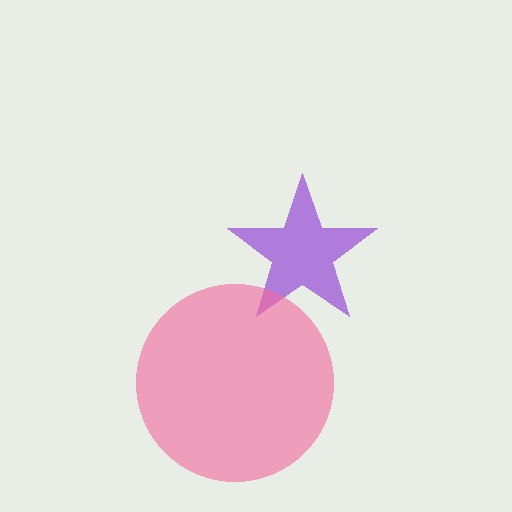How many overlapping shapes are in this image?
There are 2 overlapping shapes in the image.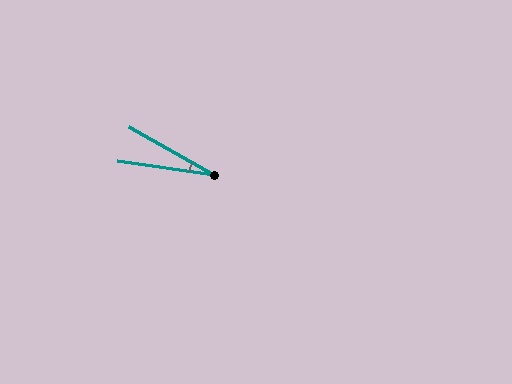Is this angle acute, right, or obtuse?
It is acute.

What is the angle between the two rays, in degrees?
Approximately 21 degrees.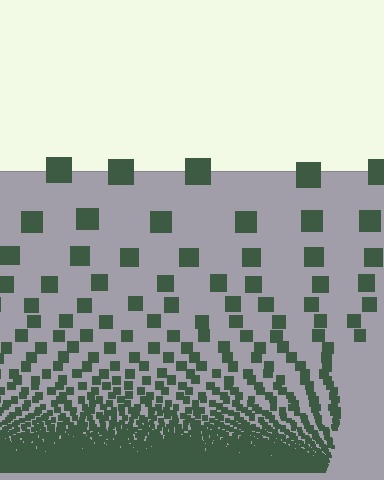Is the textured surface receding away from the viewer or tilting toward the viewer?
The surface appears to tilt toward the viewer. Texture elements get larger and sparser toward the top.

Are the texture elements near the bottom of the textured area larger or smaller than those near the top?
Smaller. The gradient is inverted — elements near the bottom are smaller and denser.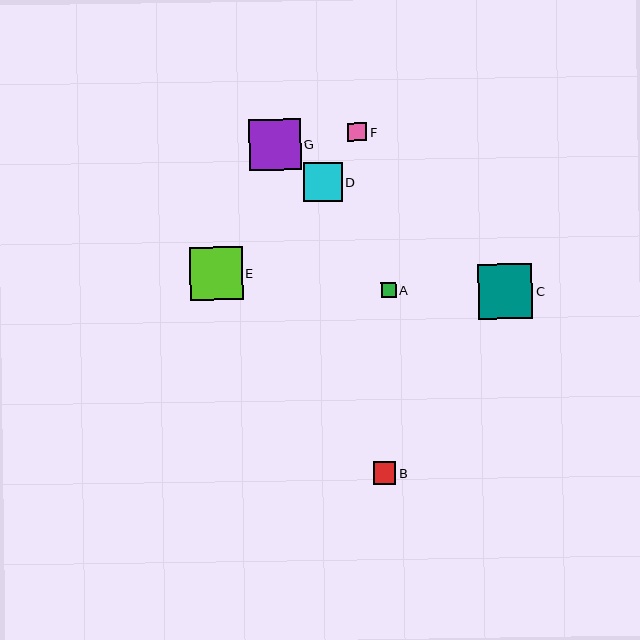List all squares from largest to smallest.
From largest to smallest: C, E, G, D, B, F, A.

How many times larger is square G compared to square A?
Square G is approximately 3.4 times the size of square A.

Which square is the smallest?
Square A is the smallest with a size of approximately 15 pixels.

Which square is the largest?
Square C is the largest with a size of approximately 55 pixels.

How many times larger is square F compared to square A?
Square F is approximately 1.2 times the size of square A.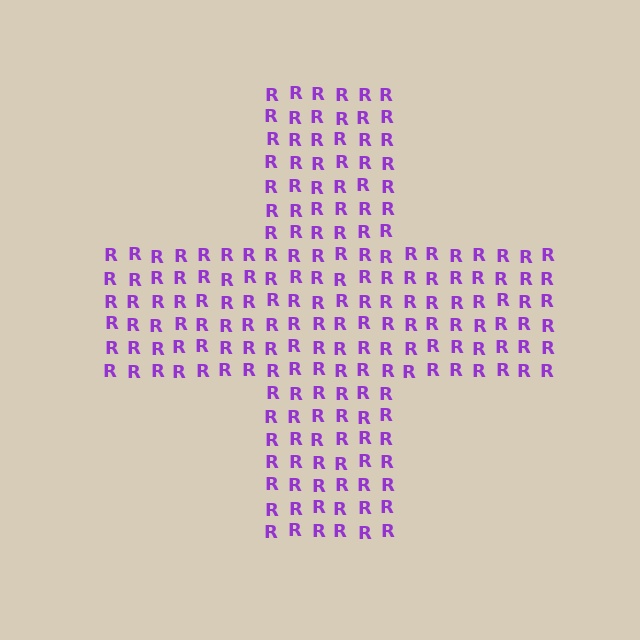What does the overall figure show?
The overall figure shows a cross.